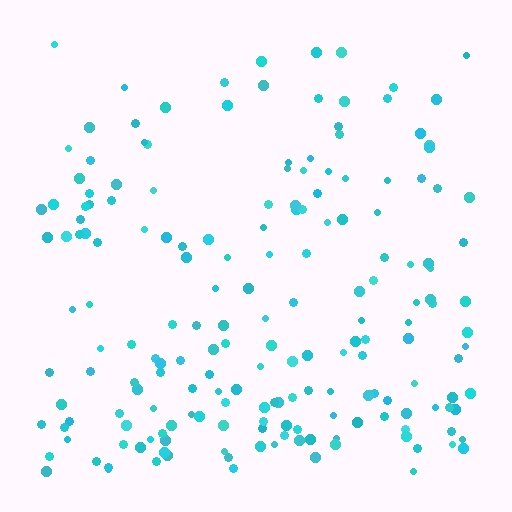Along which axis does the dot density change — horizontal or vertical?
Vertical.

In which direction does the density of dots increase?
From top to bottom, with the bottom side densest.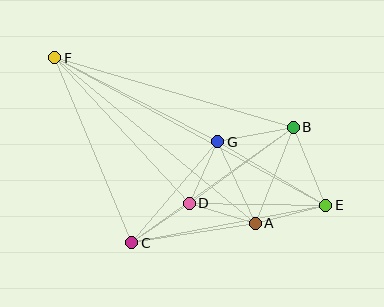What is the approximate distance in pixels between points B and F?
The distance between B and F is approximately 249 pixels.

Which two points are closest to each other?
Points D and G are closest to each other.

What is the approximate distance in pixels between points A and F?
The distance between A and F is approximately 260 pixels.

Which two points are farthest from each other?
Points E and F are farthest from each other.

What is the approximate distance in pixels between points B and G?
The distance between B and G is approximately 77 pixels.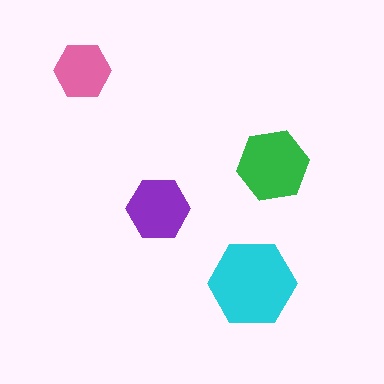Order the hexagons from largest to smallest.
the cyan one, the green one, the purple one, the pink one.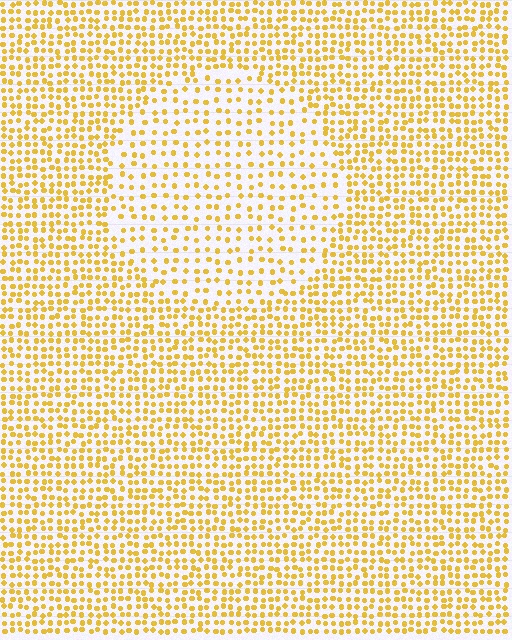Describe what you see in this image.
The image contains small yellow elements arranged at two different densities. A circle-shaped region is visible where the elements are less densely packed than the surrounding area.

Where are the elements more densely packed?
The elements are more densely packed outside the circle boundary.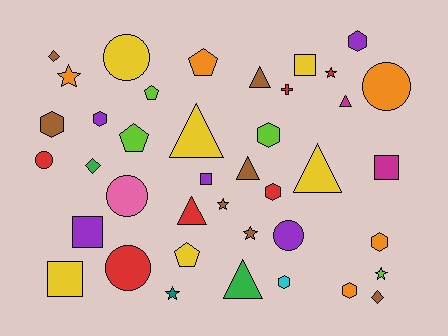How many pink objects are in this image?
There is 1 pink object.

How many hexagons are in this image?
There are 8 hexagons.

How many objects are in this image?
There are 40 objects.